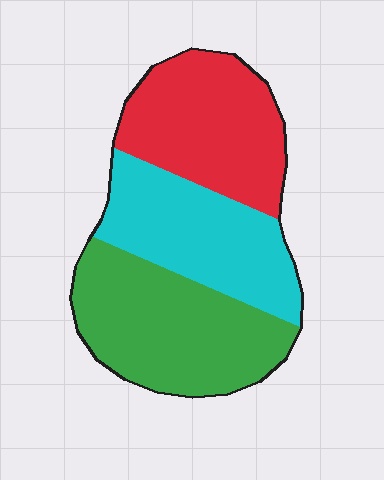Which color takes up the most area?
Green, at roughly 35%.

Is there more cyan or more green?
Green.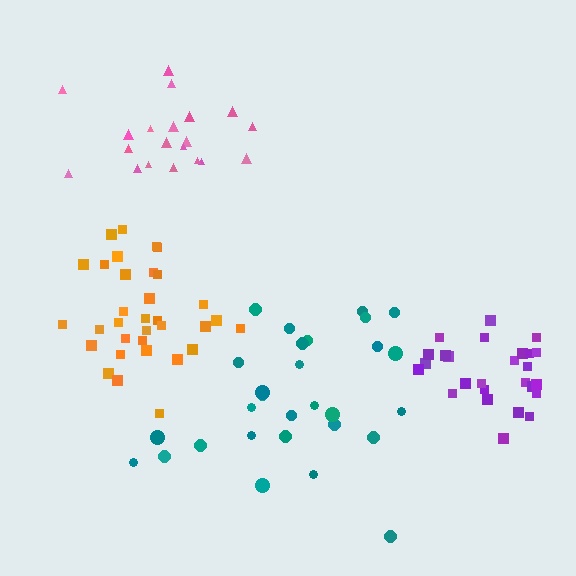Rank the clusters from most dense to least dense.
purple, orange, pink, teal.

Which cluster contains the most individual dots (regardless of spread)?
Orange (33).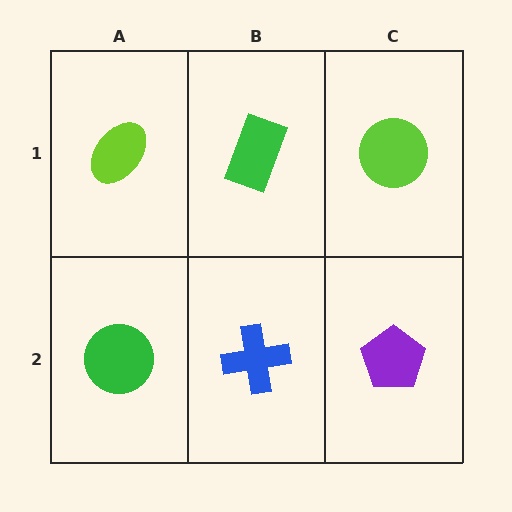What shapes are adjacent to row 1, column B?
A blue cross (row 2, column B), a lime ellipse (row 1, column A), a lime circle (row 1, column C).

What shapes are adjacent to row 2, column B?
A green rectangle (row 1, column B), a green circle (row 2, column A), a purple pentagon (row 2, column C).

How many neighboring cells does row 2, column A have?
2.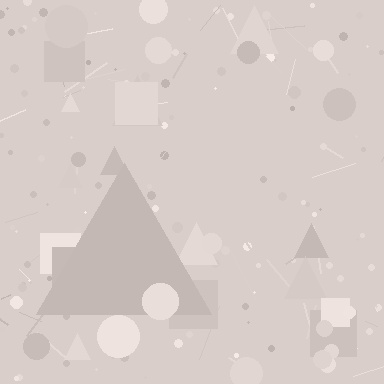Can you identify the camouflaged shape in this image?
The camouflaged shape is a triangle.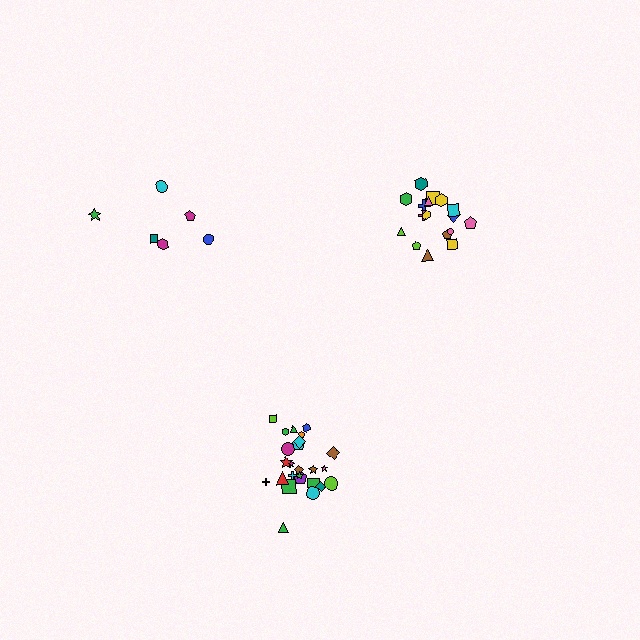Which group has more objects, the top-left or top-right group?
The top-right group.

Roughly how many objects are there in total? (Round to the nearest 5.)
Roughly 50 objects in total.